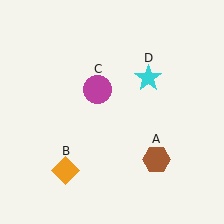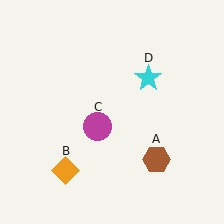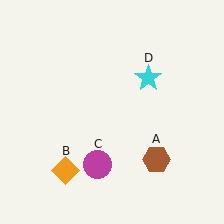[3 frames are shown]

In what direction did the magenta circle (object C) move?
The magenta circle (object C) moved down.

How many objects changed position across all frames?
1 object changed position: magenta circle (object C).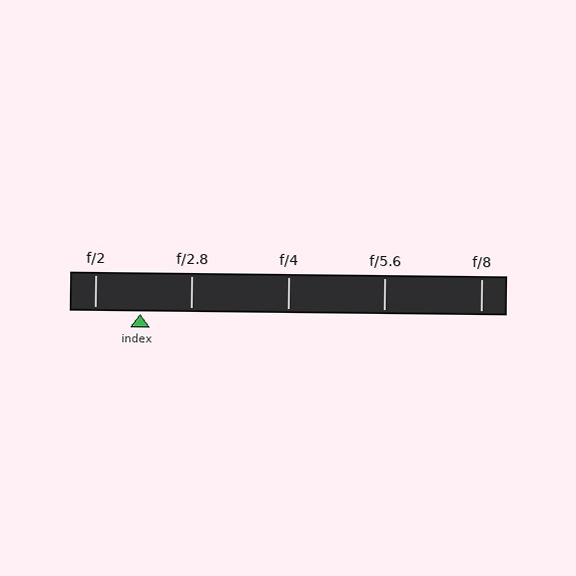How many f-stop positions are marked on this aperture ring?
There are 5 f-stop positions marked.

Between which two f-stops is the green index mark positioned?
The index mark is between f/2 and f/2.8.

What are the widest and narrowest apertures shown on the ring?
The widest aperture shown is f/2 and the narrowest is f/8.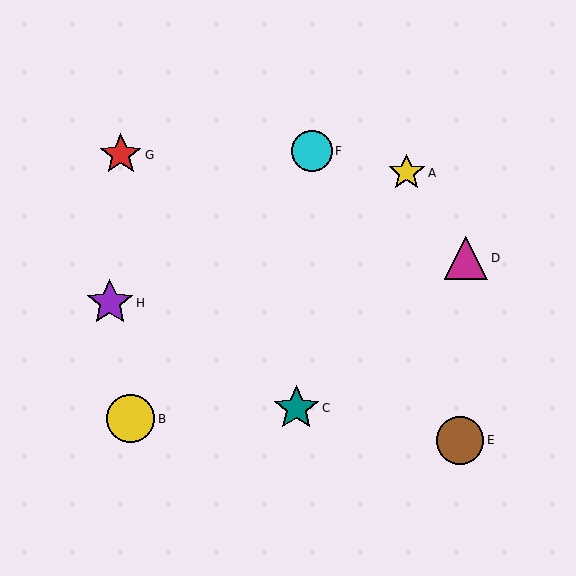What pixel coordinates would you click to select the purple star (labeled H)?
Click at (110, 303) to select the purple star H.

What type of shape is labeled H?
Shape H is a purple star.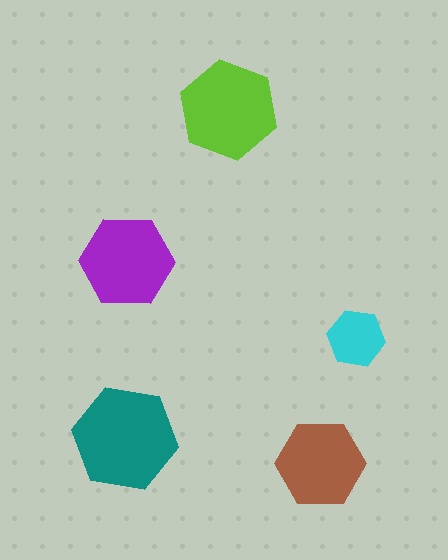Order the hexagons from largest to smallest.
the teal one, the lime one, the purple one, the brown one, the cyan one.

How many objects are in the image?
There are 5 objects in the image.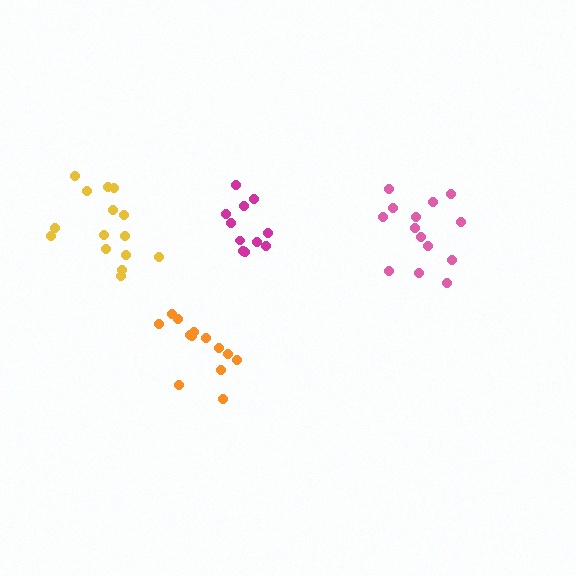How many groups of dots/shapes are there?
There are 4 groups.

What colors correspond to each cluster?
The clusters are colored: magenta, orange, pink, yellow.